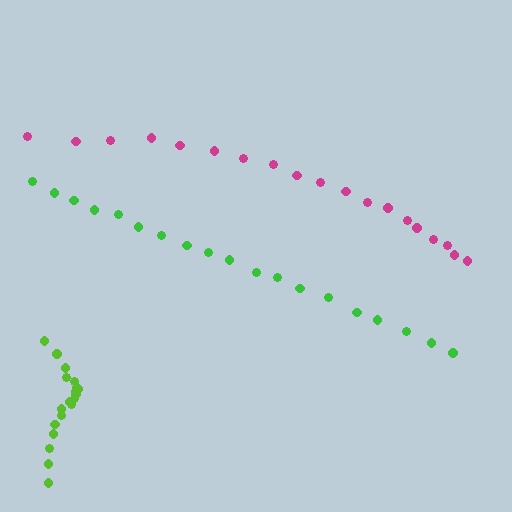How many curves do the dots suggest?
There are 3 distinct paths.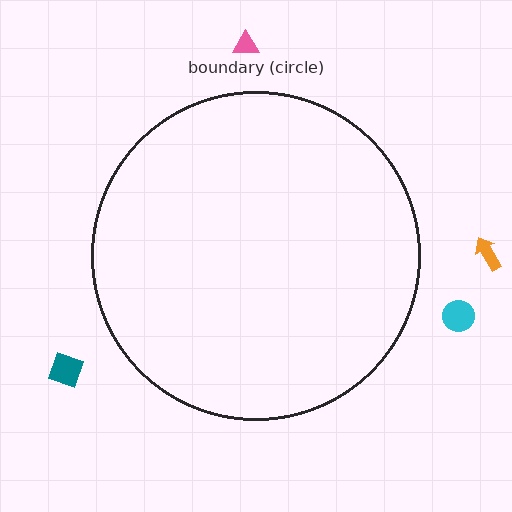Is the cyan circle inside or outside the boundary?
Outside.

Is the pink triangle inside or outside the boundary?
Outside.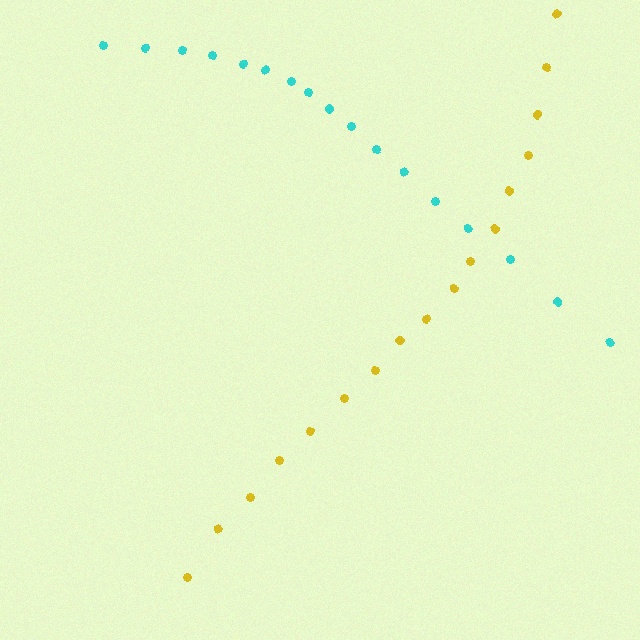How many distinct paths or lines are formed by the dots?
There are 2 distinct paths.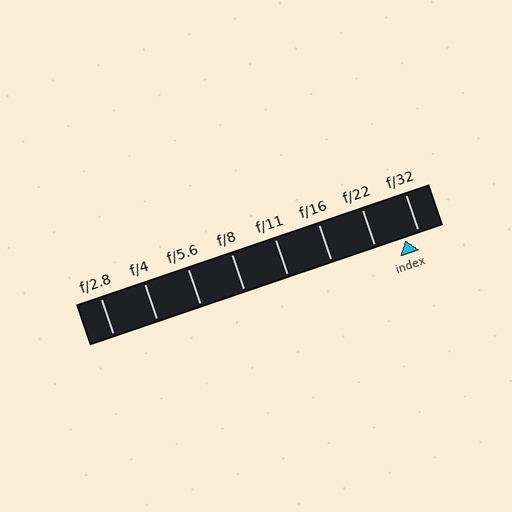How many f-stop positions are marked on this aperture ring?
There are 8 f-stop positions marked.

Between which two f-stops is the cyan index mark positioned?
The index mark is between f/22 and f/32.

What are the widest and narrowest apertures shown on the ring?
The widest aperture shown is f/2.8 and the narrowest is f/32.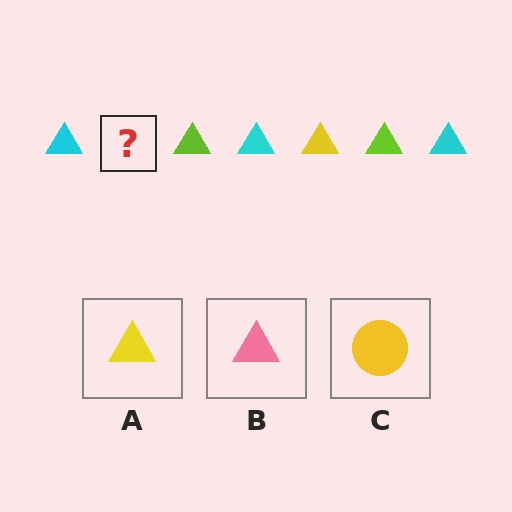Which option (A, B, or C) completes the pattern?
A.